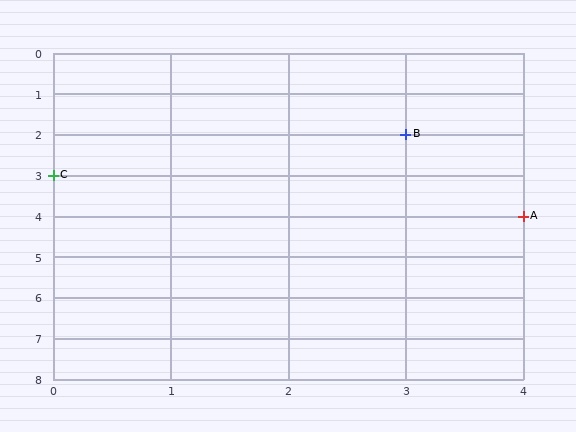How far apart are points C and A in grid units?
Points C and A are 4 columns and 1 row apart (about 4.1 grid units diagonally).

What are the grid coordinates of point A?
Point A is at grid coordinates (4, 4).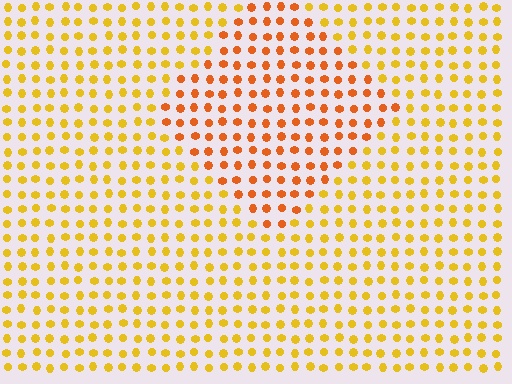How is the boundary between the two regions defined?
The boundary is defined purely by a slight shift in hue (about 29 degrees). Spacing, size, and orientation are identical on both sides.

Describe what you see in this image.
The image is filled with small yellow elements in a uniform arrangement. A diamond-shaped region is visible where the elements are tinted to a slightly different hue, forming a subtle color boundary.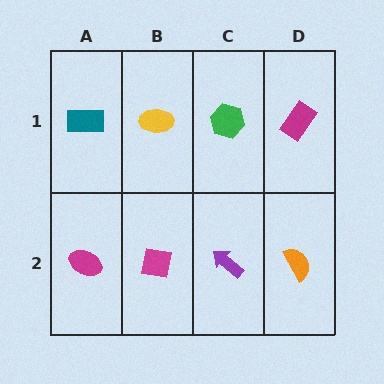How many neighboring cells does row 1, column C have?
3.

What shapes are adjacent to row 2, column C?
A green hexagon (row 1, column C), a magenta square (row 2, column B), an orange semicircle (row 2, column D).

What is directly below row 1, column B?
A magenta square.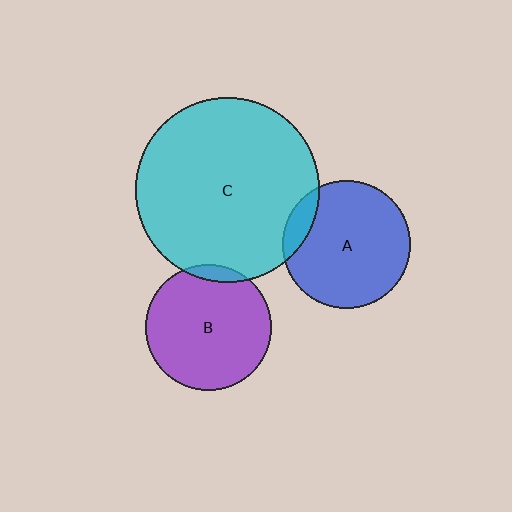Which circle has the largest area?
Circle C (cyan).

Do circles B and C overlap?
Yes.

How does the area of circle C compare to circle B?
Approximately 2.2 times.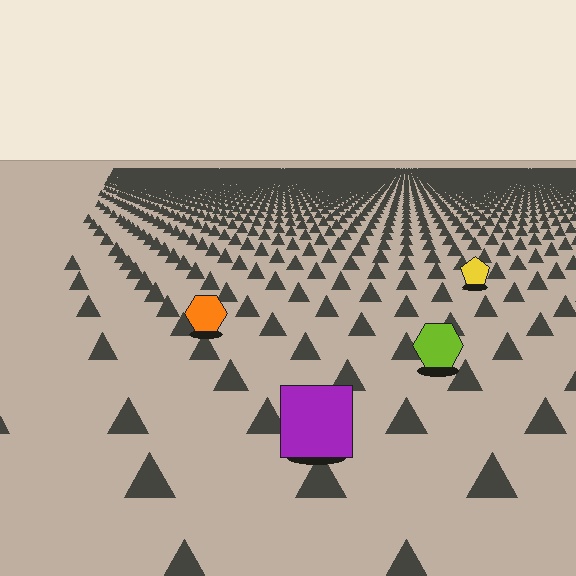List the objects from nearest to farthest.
From nearest to farthest: the purple square, the lime hexagon, the orange hexagon, the yellow pentagon.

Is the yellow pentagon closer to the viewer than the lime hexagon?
No. The lime hexagon is closer — you can tell from the texture gradient: the ground texture is coarser near it.